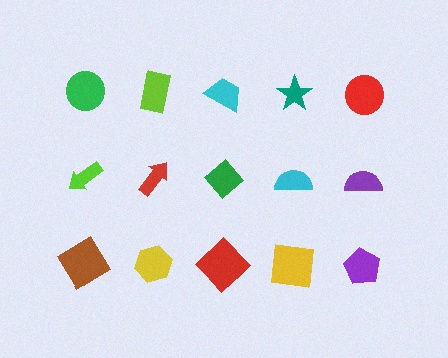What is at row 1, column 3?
A cyan trapezoid.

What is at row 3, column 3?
A red diamond.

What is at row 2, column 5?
A purple semicircle.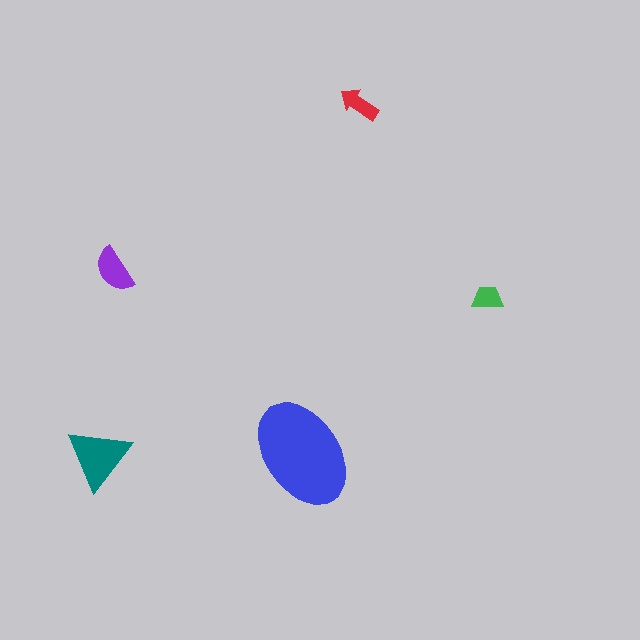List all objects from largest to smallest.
The blue ellipse, the teal triangle, the purple semicircle, the red arrow, the green trapezoid.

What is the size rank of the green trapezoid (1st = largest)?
5th.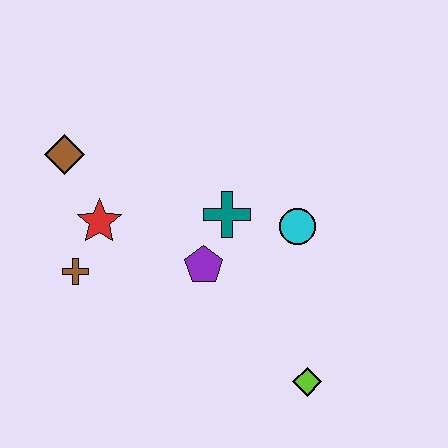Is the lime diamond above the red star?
No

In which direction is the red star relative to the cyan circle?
The red star is to the left of the cyan circle.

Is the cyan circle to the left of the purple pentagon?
No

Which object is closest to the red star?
The brown cross is closest to the red star.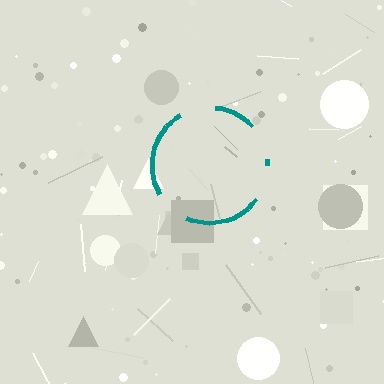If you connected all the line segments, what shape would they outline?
They would outline a circle.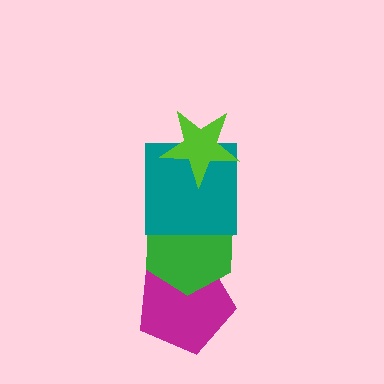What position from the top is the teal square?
The teal square is 2nd from the top.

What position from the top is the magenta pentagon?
The magenta pentagon is 4th from the top.